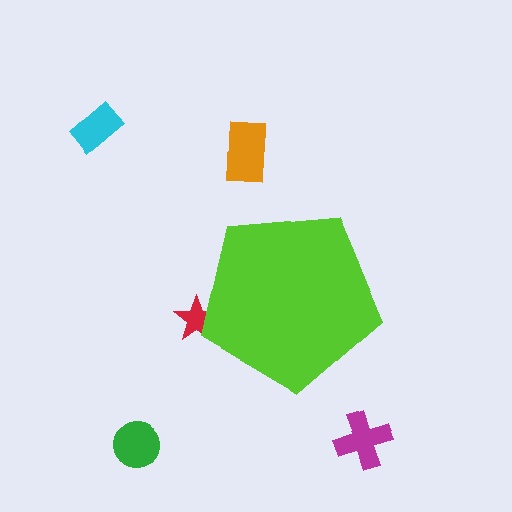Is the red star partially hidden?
Yes, the red star is partially hidden behind the lime pentagon.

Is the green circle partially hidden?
No, the green circle is fully visible.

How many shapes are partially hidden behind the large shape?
1 shape is partially hidden.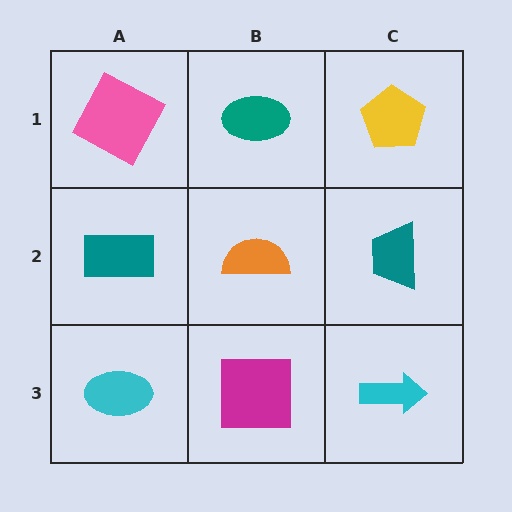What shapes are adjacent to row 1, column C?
A teal trapezoid (row 2, column C), a teal ellipse (row 1, column B).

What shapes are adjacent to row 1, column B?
An orange semicircle (row 2, column B), a pink square (row 1, column A), a yellow pentagon (row 1, column C).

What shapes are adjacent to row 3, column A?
A teal rectangle (row 2, column A), a magenta square (row 3, column B).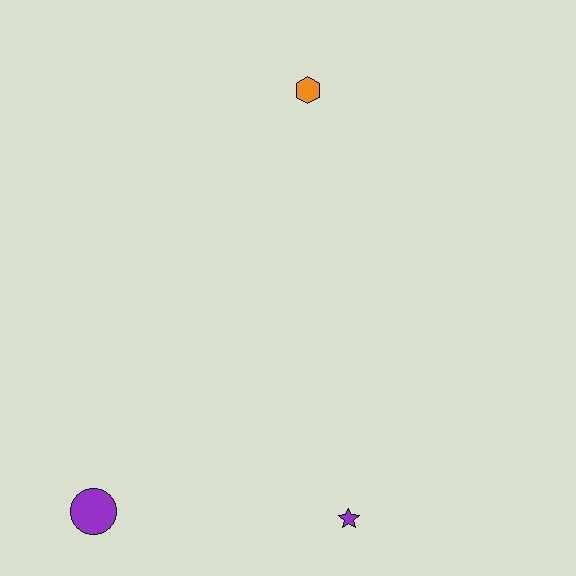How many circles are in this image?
There is 1 circle.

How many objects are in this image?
There are 3 objects.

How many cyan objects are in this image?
There are no cyan objects.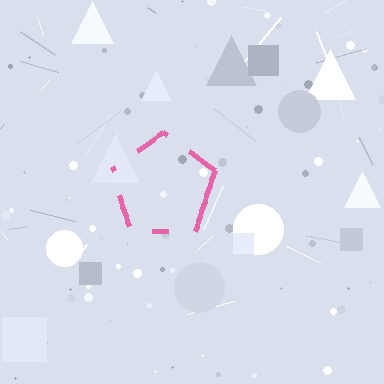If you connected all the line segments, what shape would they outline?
They would outline a pentagon.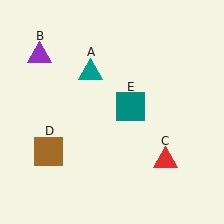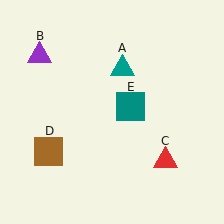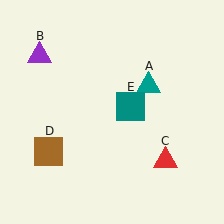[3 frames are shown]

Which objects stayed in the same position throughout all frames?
Purple triangle (object B) and red triangle (object C) and brown square (object D) and teal square (object E) remained stationary.